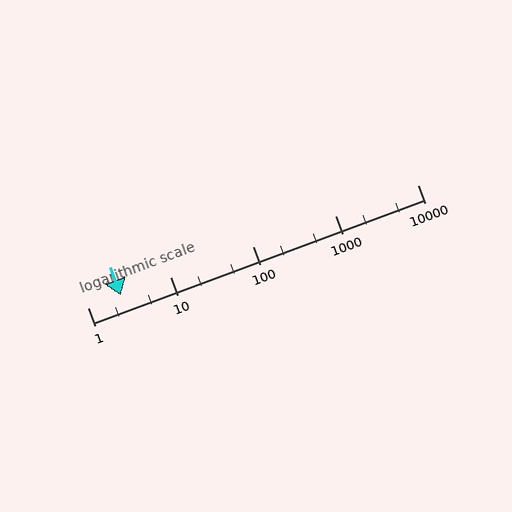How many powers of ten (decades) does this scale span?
The scale spans 4 decades, from 1 to 10000.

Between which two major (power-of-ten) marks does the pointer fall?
The pointer is between 1 and 10.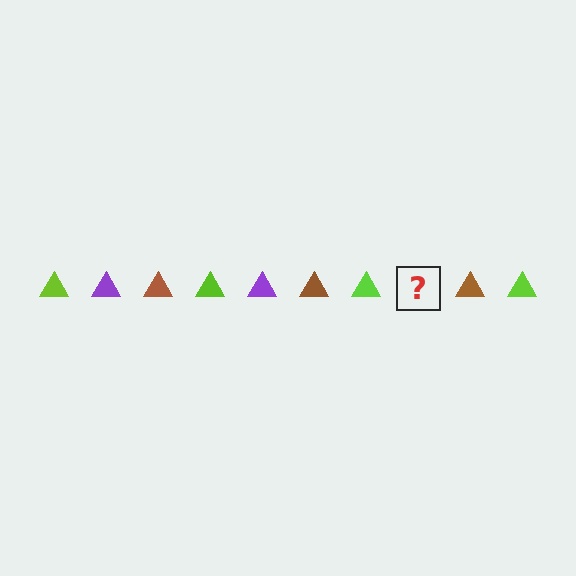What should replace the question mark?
The question mark should be replaced with a purple triangle.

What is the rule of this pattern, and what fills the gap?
The rule is that the pattern cycles through lime, purple, brown triangles. The gap should be filled with a purple triangle.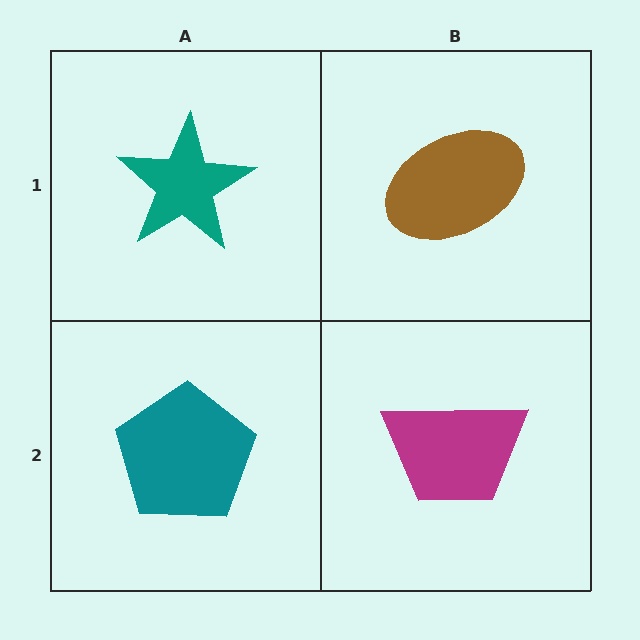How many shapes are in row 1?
2 shapes.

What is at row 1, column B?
A brown ellipse.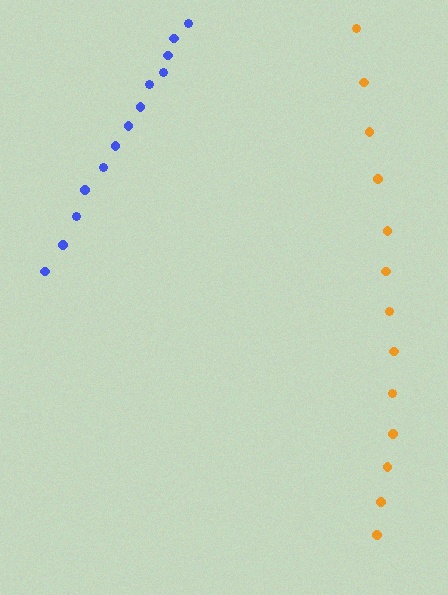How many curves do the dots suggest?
There are 2 distinct paths.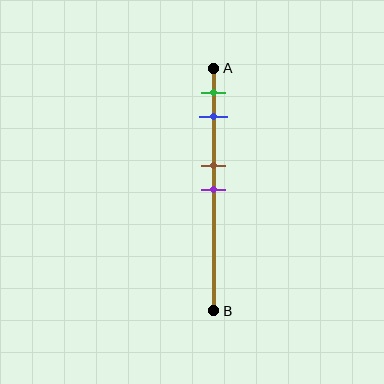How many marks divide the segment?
There are 4 marks dividing the segment.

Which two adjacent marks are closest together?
The brown and purple marks are the closest adjacent pair.